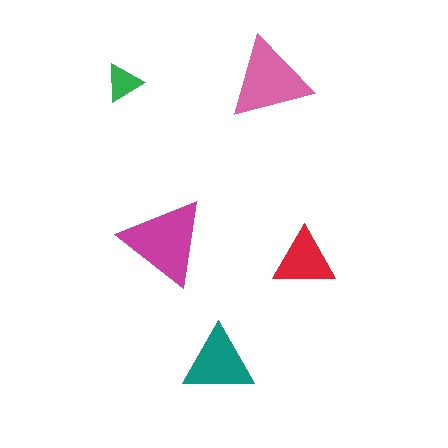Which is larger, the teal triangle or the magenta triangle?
The magenta one.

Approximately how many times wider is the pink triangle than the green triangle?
About 2 times wider.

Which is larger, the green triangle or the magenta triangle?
The magenta one.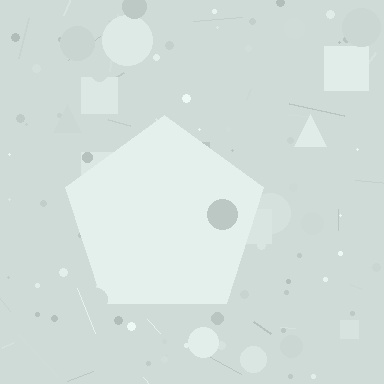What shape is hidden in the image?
A pentagon is hidden in the image.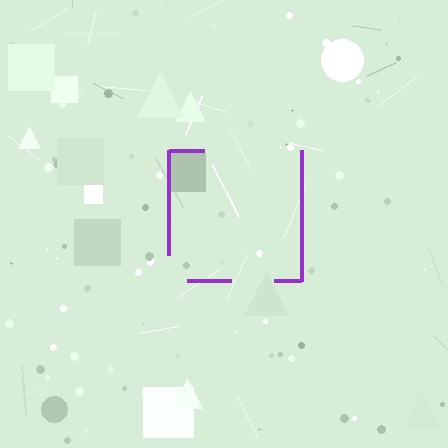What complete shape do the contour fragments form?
The contour fragments form a square.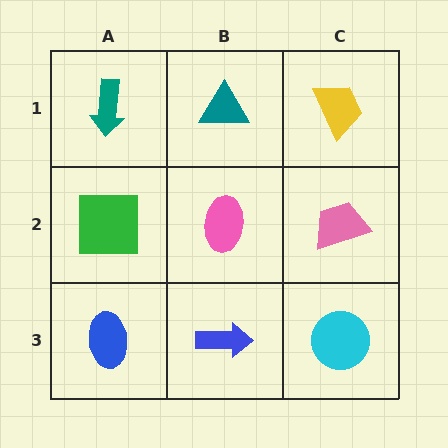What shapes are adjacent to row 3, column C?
A pink trapezoid (row 2, column C), a blue arrow (row 3, column B).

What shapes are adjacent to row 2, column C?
A yellow trapezoid (row 1, column C), a cyan circle (row 3, column C), a pink ellipse (row 2, column B).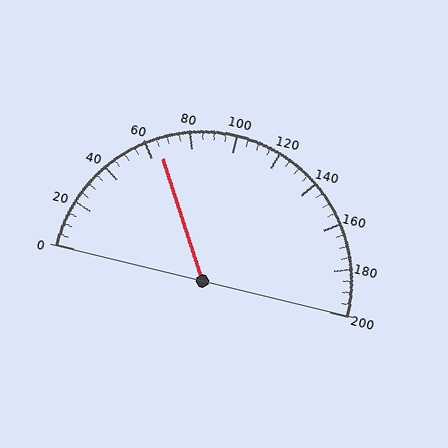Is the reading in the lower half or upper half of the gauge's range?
The reading is in the lower half of the range (0 to 200).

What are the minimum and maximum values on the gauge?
The gauge ranges from 0 to 200.